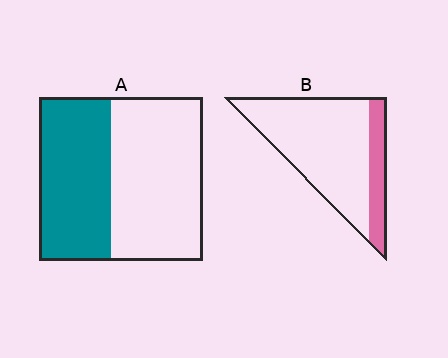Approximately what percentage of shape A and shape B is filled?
A is approximately 45% and B is approximately 20%.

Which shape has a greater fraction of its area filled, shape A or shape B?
Shape A.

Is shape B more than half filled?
No.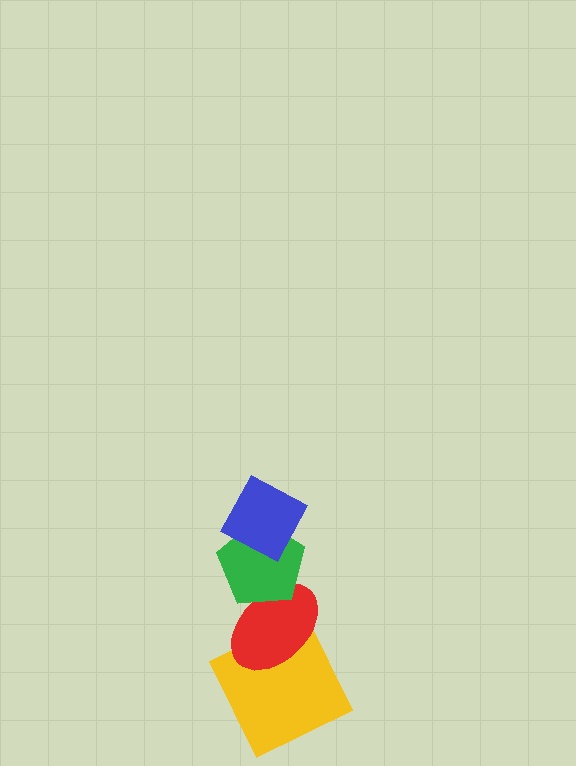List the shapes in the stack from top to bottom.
From top to bottom: the blue diamond, the green pentagon, the red ellipse, the yellow square.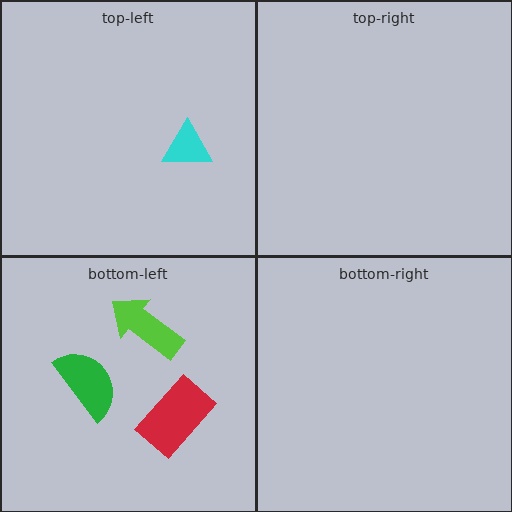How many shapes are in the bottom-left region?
3.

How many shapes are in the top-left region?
1.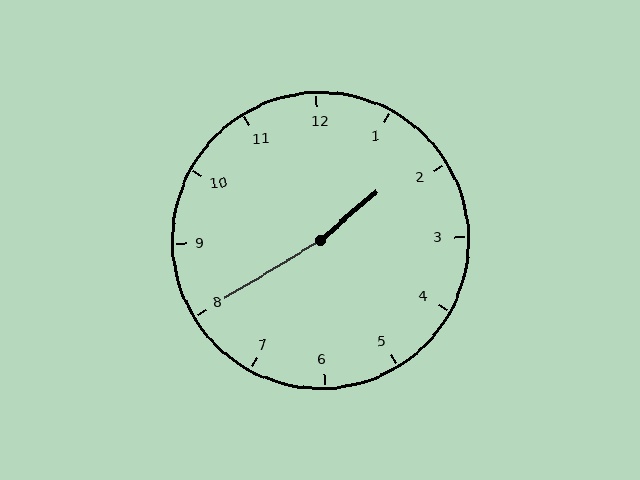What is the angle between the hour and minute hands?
Approximately 170 degrees.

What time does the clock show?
1:40.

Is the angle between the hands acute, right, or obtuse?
It is obtuse.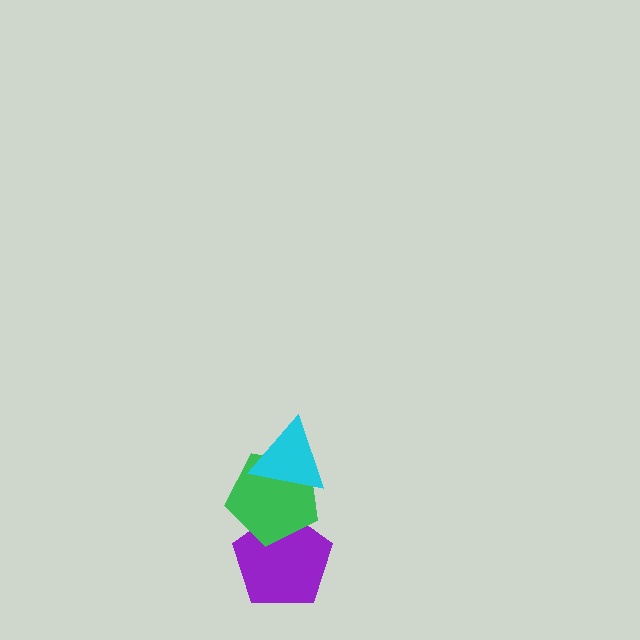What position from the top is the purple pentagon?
The purple pentagon is 3rd from the top.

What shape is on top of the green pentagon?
The cyan triangle is on top of the green pentagon.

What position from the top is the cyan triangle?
The cyan triangle is 1st from the top.